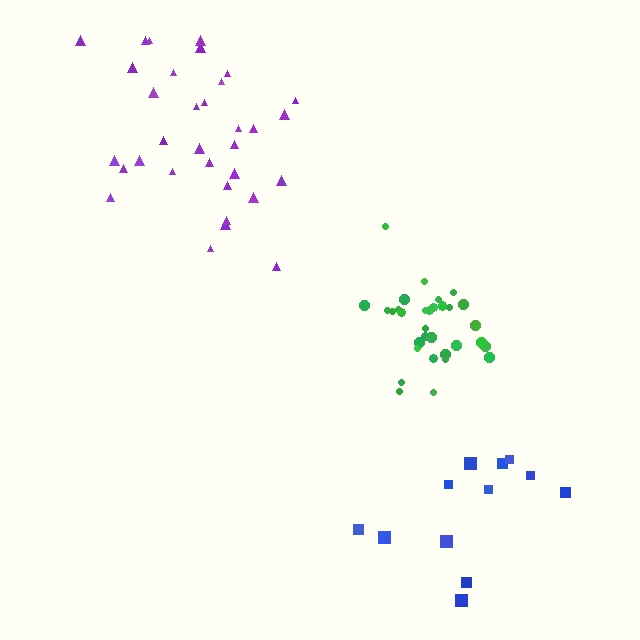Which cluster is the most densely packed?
Green.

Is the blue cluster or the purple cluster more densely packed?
Purple.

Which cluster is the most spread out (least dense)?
Blue.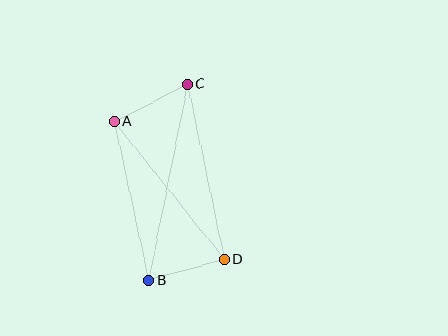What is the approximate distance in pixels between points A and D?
The distance between A and D is approximately 176 pixels.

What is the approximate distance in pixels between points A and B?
The distance between A and B is approximately 163 pixels.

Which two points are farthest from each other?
Points B and C are farthest from each other.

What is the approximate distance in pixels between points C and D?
The distance between C and D is approximately 179 pixels.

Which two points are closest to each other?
Points B and D are closest to each other.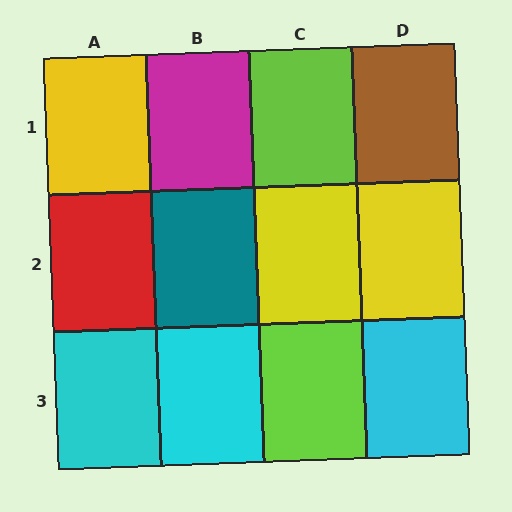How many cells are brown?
1 cell is brown.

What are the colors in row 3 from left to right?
Cyan, cyan, lime, cyan.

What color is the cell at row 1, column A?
Yellow.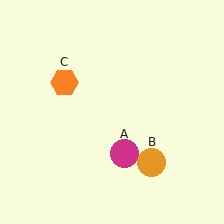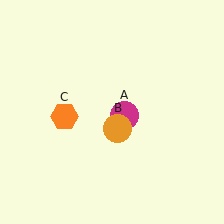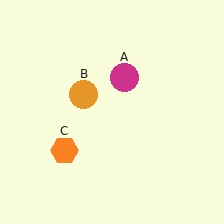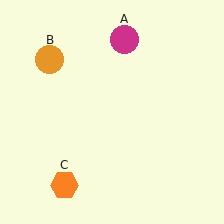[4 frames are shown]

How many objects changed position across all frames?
3 objects changed position: magenta circle (object A), orange circle (object B), orange hexagon (object C).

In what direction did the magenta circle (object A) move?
The magenta circle (object A) moved up.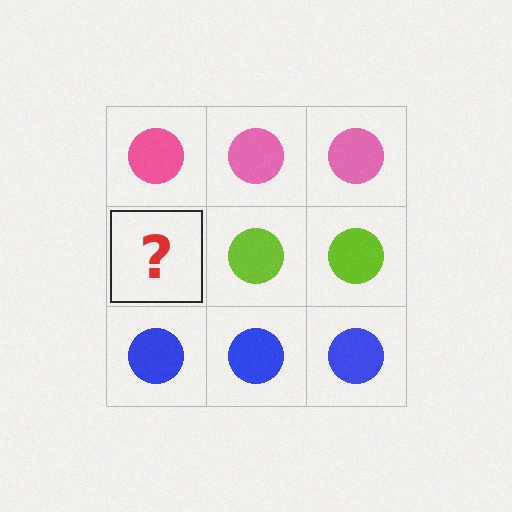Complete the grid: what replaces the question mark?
The question mark should be replaced with a lime circle.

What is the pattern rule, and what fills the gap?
The rule is that each row has a consistent color. The gap should be filled with a lime circle.